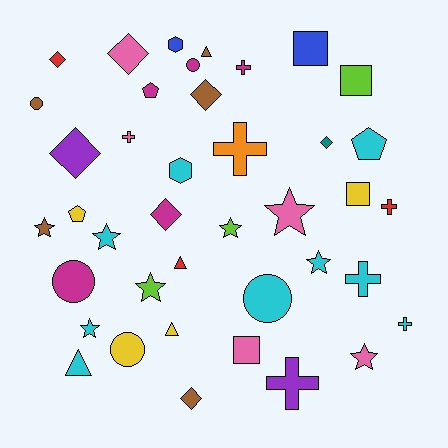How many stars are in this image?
There are 8 stars.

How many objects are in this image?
There are 40 objects.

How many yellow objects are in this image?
There are 4 yellow objects.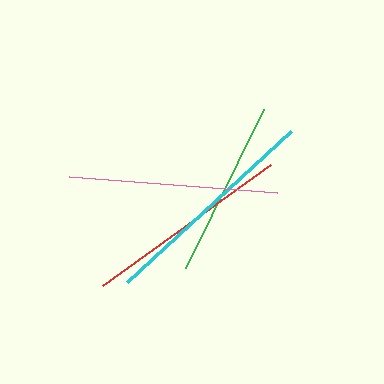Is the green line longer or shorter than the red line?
The red line is longer than the green line.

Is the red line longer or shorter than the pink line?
The pink line is longer than the red line.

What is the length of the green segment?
The green segment is approximately 177 pixels long.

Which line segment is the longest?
The cyan line is the longest at approximately 223 pixels.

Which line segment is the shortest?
The green line is the shortest at approximately 177 pixels.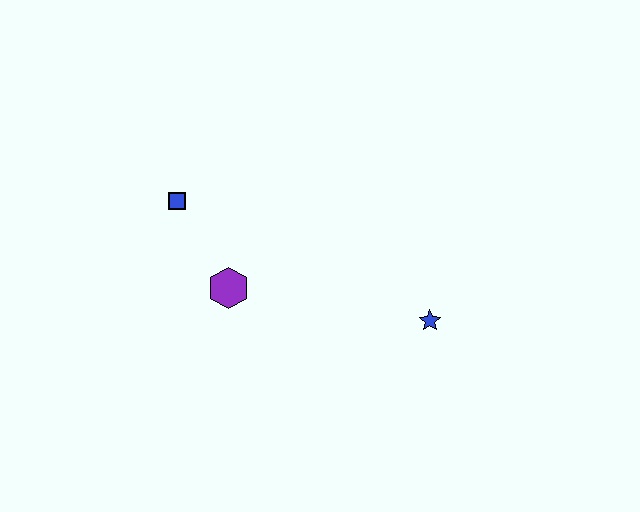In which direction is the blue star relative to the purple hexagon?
The blue star is to the right of the purple hexagon.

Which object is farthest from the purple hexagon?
The blue star is farthest from the purple hexagon.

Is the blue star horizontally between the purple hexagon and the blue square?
No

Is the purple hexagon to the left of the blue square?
No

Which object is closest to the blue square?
The purple hexagon is closest to the blue square.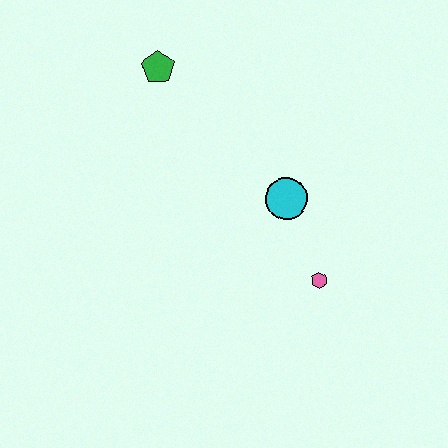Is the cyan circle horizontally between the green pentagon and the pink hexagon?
Yes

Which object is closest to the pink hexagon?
The cyan circle is closest to the pink hexagon.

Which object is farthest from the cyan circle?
The green pentagon is farthest from the cyan circle.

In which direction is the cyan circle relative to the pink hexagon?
The cyan circle is above the pink hexagon.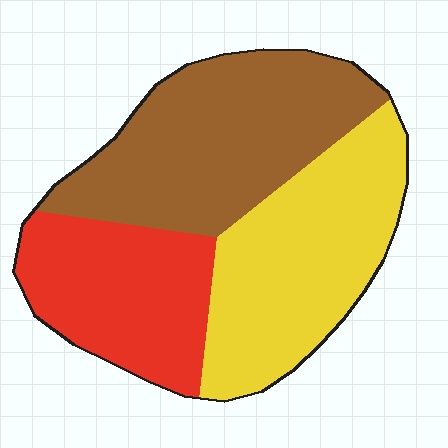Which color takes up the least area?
Red, at roughly 25%.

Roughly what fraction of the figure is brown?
Brown takes up about three eighths (3/8) of the figure.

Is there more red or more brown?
Brown.